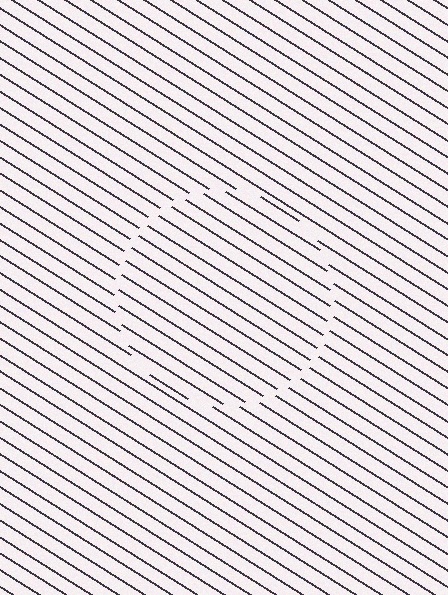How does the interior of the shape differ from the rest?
The interior of the shape contains the same grating, shifted by half a period — the contour is defined by the phase discontinuity where line-ends from the inner and outer gratings abut.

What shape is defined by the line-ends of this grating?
An illusory circle. The interior of the shape contains the same grating, shifted by half a period — the contour is defined by the phase discontinuity where line-ends from the inner and outer gratings abut.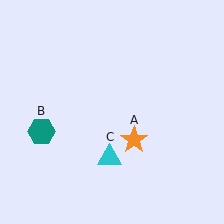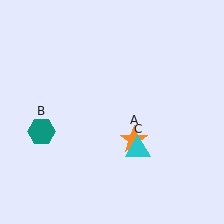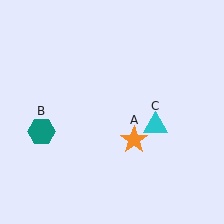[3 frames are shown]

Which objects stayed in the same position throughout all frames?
Orange star (object A) and teal hexagon (object B) remained stationary.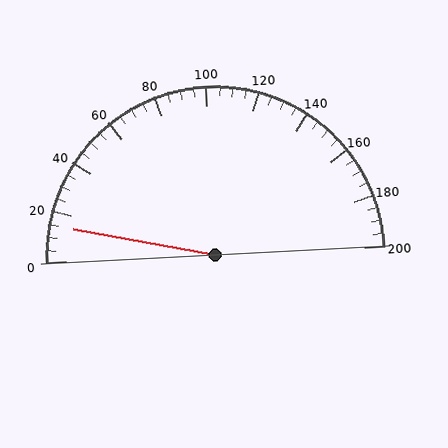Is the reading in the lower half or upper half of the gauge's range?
The reading is in the lower half of the range (0 to 200).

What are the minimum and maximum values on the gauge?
The gauge ranges from 0 to 200.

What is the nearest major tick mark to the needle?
The nearest major tick mark is 20.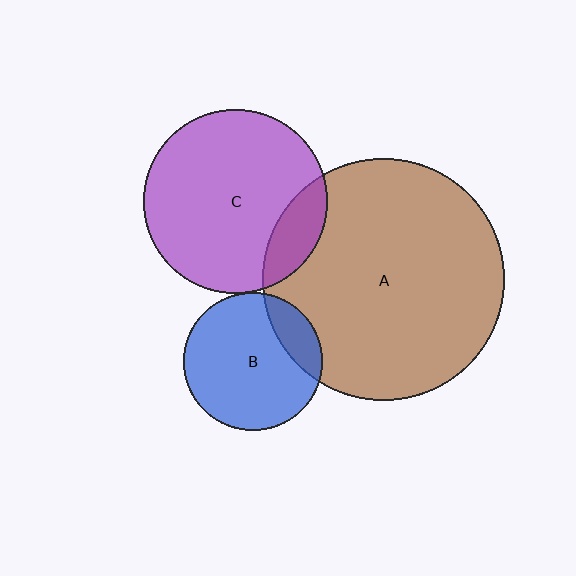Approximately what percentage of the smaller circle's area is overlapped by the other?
Approximately 15%.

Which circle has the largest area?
Circle A (brown).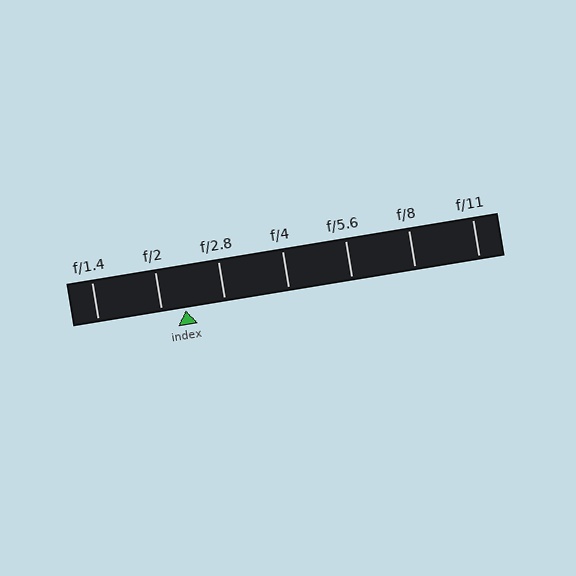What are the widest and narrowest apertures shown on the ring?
The widest aperture shown is f/1.4 and the narrowest is f/11.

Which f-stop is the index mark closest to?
The index mark is closest to f/2.